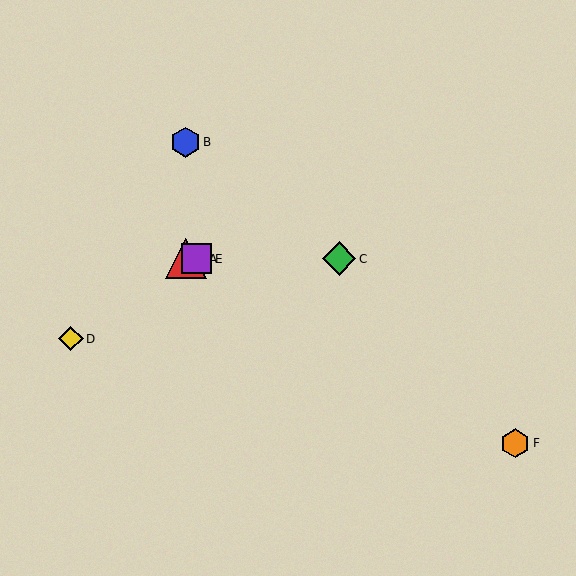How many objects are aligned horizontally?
3 objects (A, C, E) are aligned horizontally.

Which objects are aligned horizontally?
Objects A, C, E are aligned horizontally.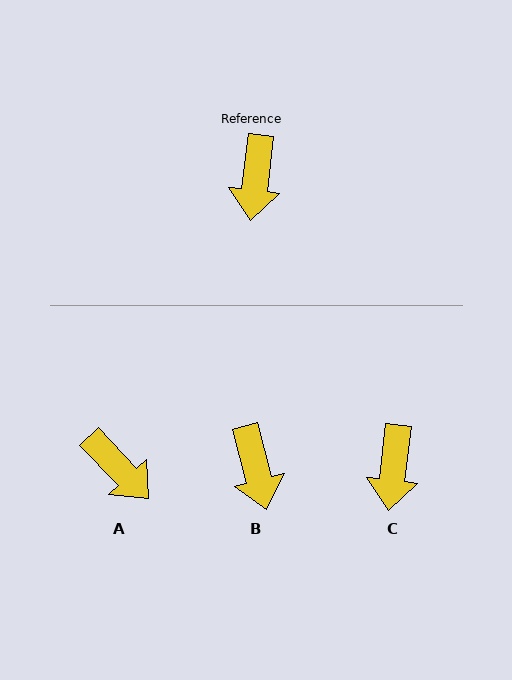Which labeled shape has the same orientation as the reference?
C.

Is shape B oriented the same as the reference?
No, it is off by about 21 degrees.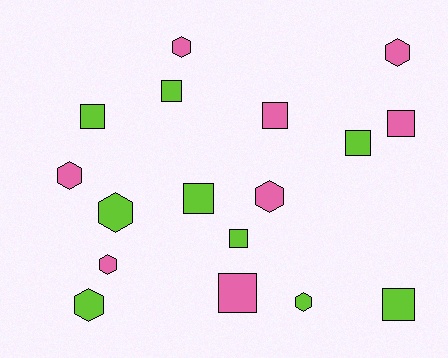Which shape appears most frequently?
Square, with 9 objects.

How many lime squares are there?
There are 6 lime squares.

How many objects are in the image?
There are 17 objects.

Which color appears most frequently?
Lime, with 9 objects.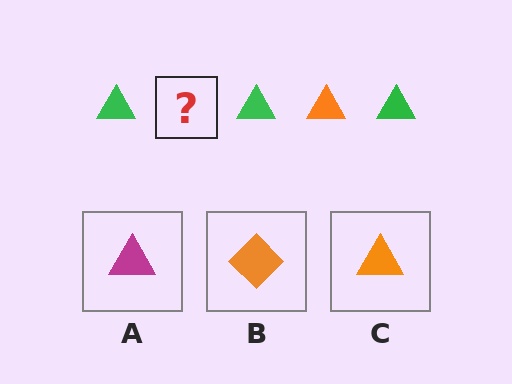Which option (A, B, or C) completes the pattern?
C.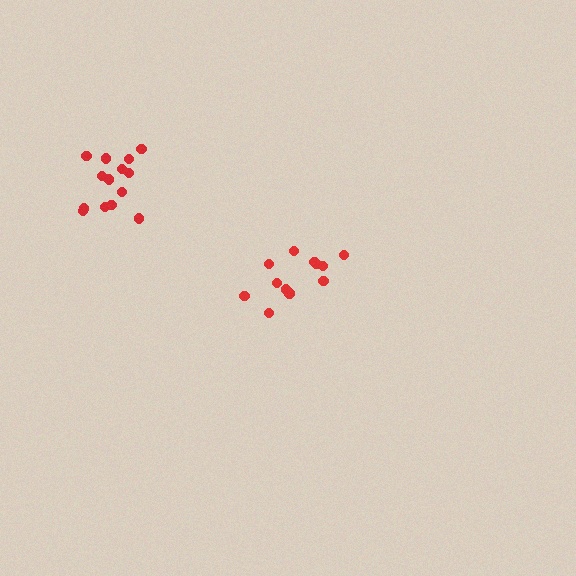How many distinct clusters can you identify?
There are 2 distinct clusters.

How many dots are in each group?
Group 1: 14 dots, Group 2: 12 dots (26 total).